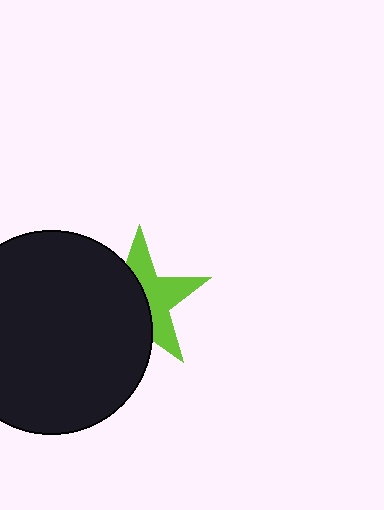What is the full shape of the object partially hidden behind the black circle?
The partially hidden object is a lime star.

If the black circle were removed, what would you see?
You would see the complete lime star.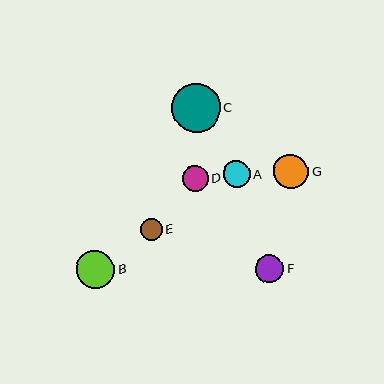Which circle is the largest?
Circle C is the largest with a size of approximately 49 pixels.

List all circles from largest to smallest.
From largest to smallest: C, B, G, F, A, D, E.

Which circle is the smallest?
Circle E is the smallest with a size of approximately 22 pixels.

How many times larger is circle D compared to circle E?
Circle D is approximately 1.2 times the size of circle E.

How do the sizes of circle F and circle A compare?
Circle F and circle A are approximately the same size.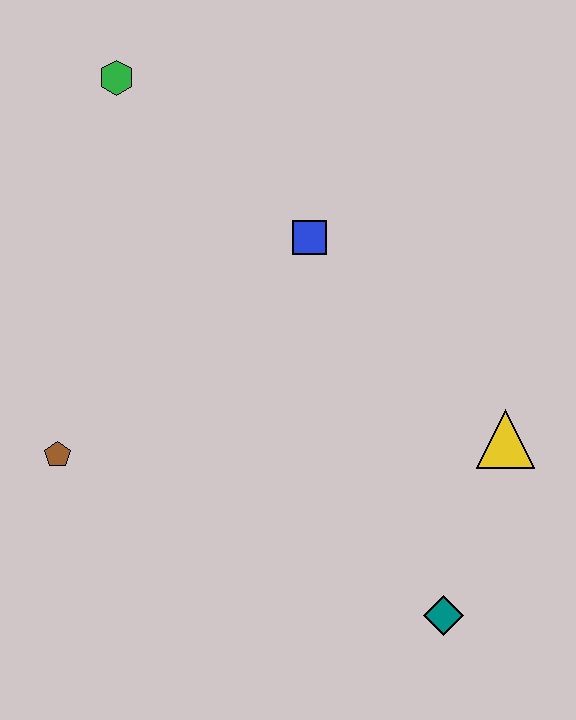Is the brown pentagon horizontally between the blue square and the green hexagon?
No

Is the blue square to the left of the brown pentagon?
No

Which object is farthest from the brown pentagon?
The yellow triangle is farthest from the brown pentagon.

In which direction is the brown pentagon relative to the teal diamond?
The brown pentagon is to the left of the teal diamond.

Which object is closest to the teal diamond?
The yellow triangle is closest to the teal diamond.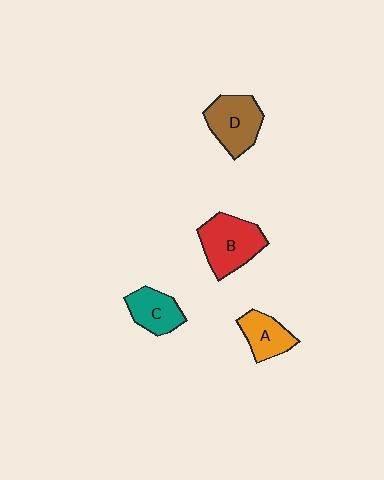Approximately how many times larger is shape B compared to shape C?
Approximately 1.5 times.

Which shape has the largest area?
Shape B (red).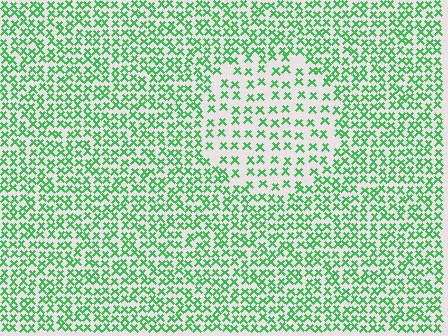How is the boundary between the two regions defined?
The boundary is defined by a change in element density (approximately 1.9x ratio). All elements are the same color, size, and shape.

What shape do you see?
I see a circle.